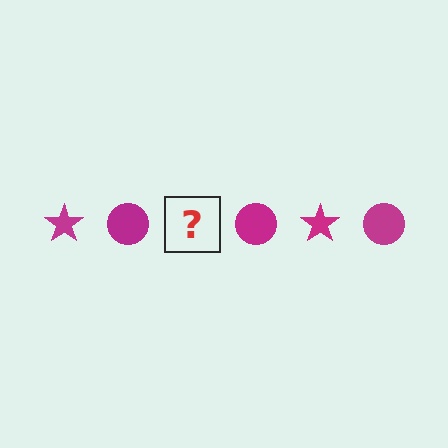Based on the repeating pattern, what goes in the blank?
The blank should be a magenta star.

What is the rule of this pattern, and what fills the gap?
The rule is that the pattern cycles through star, circle shapes in magenta. The gap should be filled with a magenta star.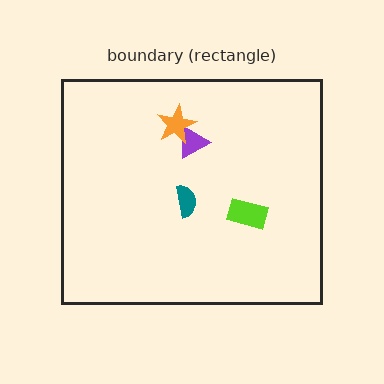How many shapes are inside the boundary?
4 inside, 0 outside.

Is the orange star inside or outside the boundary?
Inside.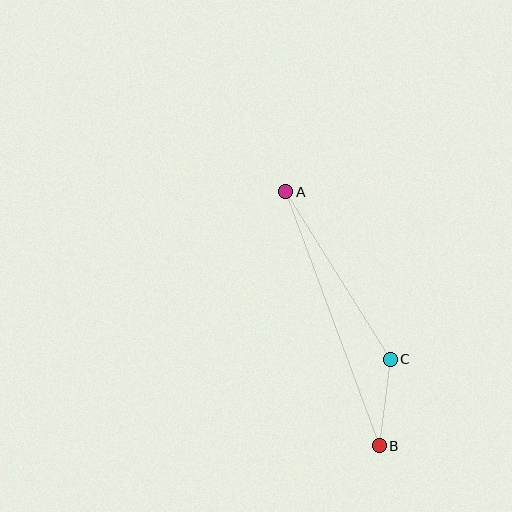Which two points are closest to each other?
Points B and C are closest to each other.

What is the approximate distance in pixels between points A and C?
The distance between A and C is approximately 197 pixels.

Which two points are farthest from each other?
Points A and B are farthest from each other.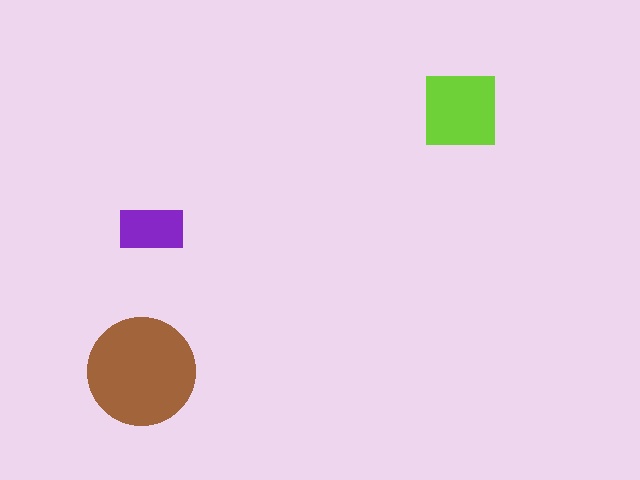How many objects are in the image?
There are 3 objects in the image.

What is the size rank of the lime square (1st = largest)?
2nd.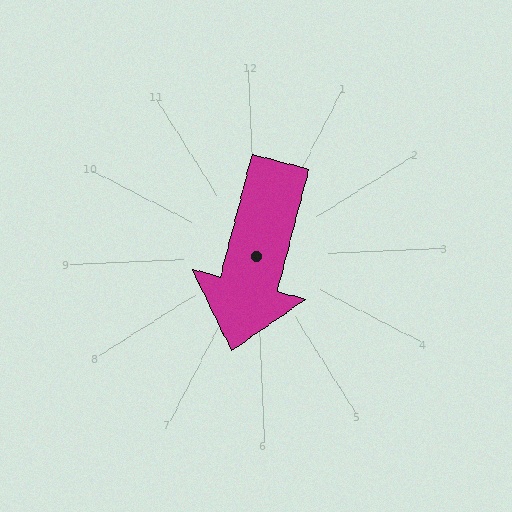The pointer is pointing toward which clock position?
Roughly 7 o'clock.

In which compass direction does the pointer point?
South.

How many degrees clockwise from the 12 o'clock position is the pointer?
Approximately 197 degrees.